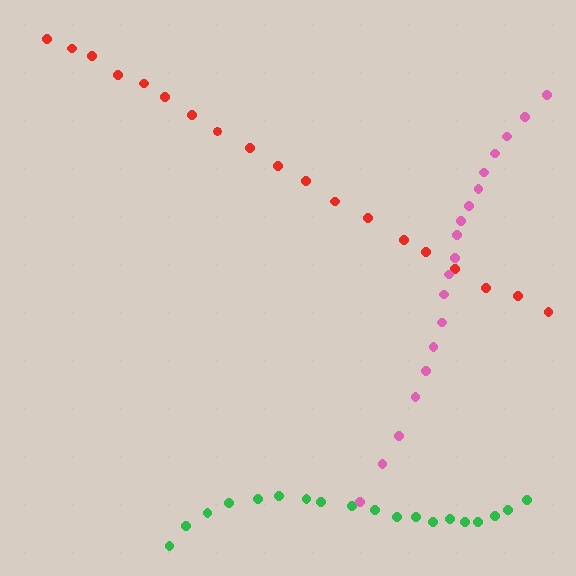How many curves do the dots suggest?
There are 3 distinct paths.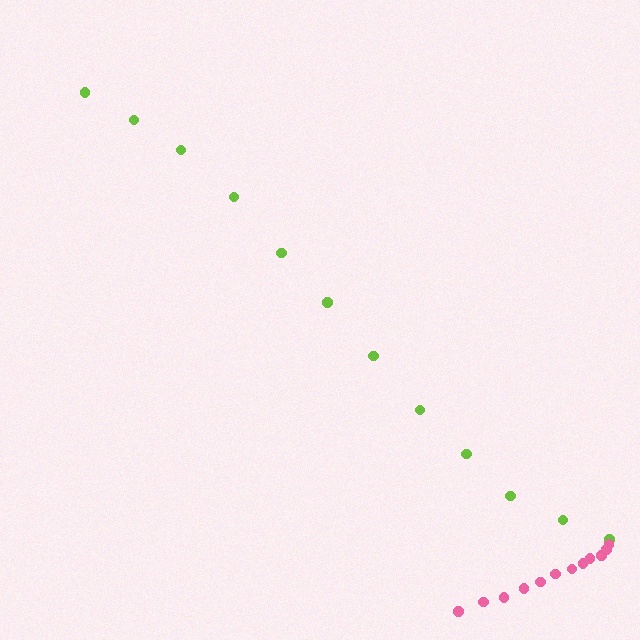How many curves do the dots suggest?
There are 2 distinct paths.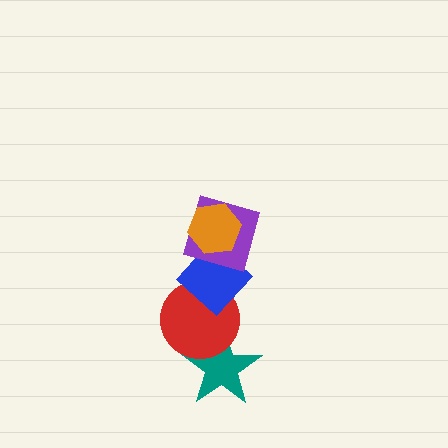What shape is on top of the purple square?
The orange hexagon is on top of the purple square.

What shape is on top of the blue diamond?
The purple square is on top of the blue diamond.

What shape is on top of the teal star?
The red circle is on top of the teal star.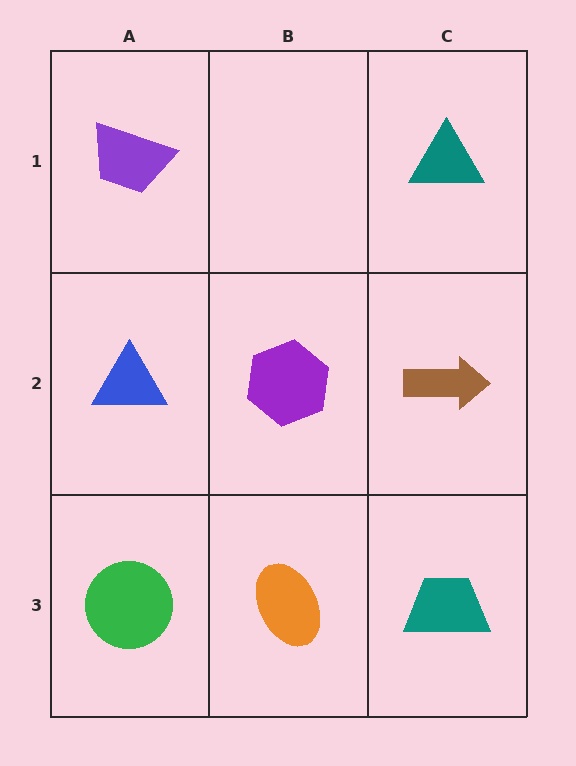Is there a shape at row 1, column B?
No, that cell is empty.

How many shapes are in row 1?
2 shapes.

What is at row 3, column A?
A green circle.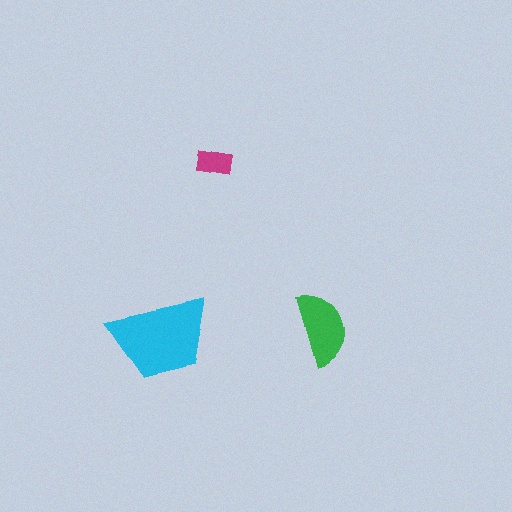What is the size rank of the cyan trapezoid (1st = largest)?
1st.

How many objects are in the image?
There are 3 objects in the image.